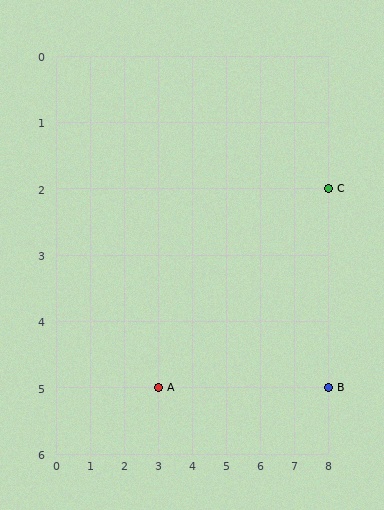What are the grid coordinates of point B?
Point B is at grid coordinates (8, 5).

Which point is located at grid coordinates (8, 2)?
Point C is at (8, 2).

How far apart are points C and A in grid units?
Points C and A are 5 columns and 3 rows apart (about 5.8 grid units diagonally).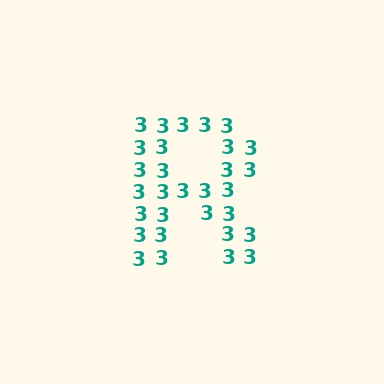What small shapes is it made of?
It is made of small digit 3's.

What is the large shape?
The large shape is the letter R.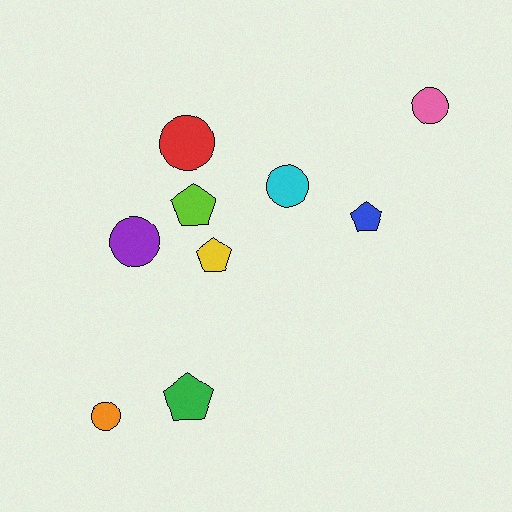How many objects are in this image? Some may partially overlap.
There are 9 objects.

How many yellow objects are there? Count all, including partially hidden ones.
There is 1 yellow object.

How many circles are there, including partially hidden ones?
There are 5 circles.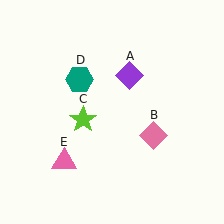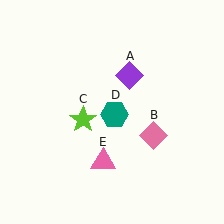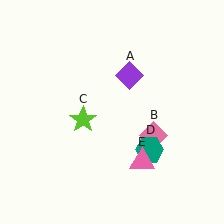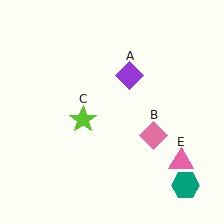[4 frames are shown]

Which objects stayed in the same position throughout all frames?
Purple diamond (object A) and pink diamond (object B) and lime star (object C) remained stationary.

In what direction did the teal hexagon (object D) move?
The teal hexagon (object D) moved down and to the right.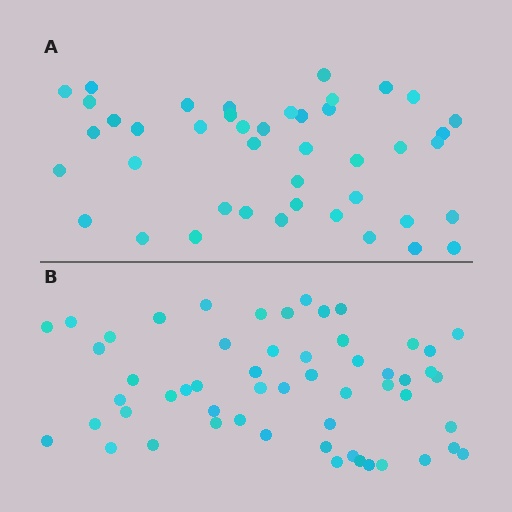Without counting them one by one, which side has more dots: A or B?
Region B (the bottom region) has more dots.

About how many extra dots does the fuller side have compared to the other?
Region B has roughly 12 or so more dots than region A.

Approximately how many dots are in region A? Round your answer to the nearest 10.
About 40 dots. (The exact count is 43, which rounds to 40.)